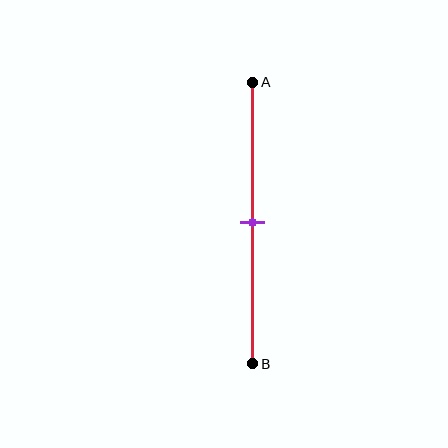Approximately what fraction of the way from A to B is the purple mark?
The purple mark is approximately 50% of the way from A to B.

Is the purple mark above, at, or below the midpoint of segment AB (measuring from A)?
The purple mark is approximately at the midpoint of segment AB.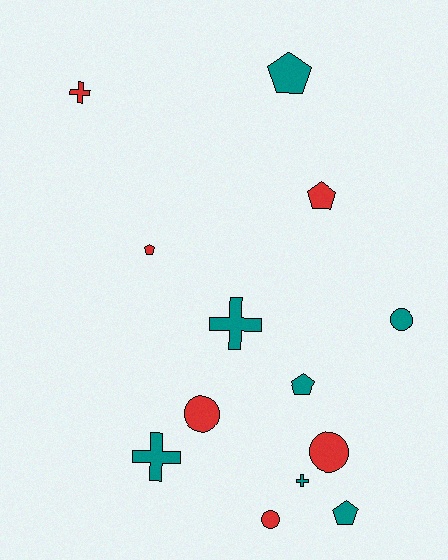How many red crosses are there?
There is 1 red cross.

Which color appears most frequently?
Teal, with 7 objects.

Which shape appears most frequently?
Pentagon, with 5 objects.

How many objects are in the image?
There are 13 objects.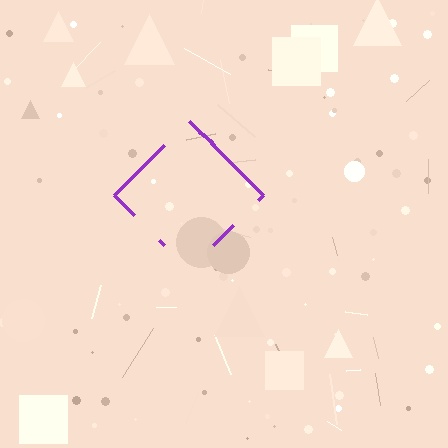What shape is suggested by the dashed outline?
The dashed outline suggests a diamond.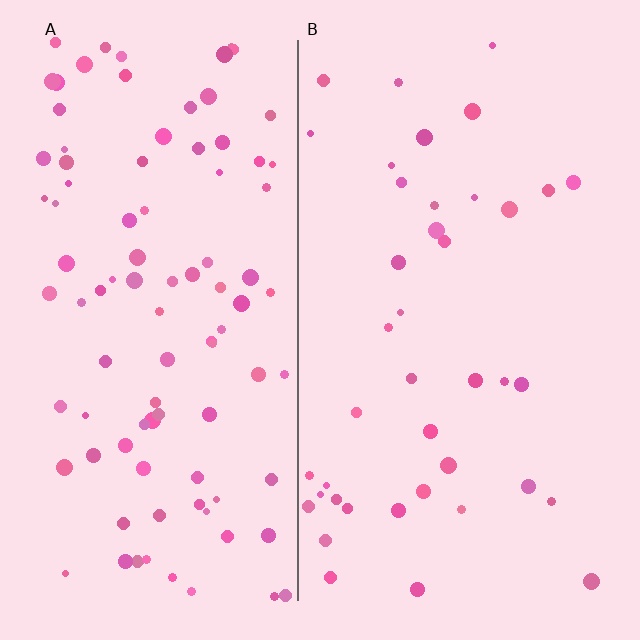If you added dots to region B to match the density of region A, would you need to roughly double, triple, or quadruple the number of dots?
Approximately double.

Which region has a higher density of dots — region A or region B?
A (the left).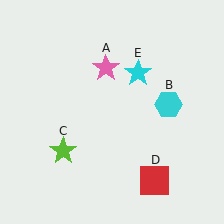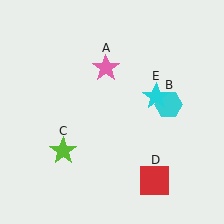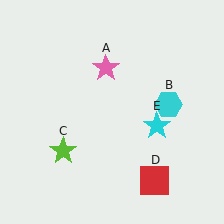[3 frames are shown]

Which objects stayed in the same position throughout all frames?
Pink star (object A) and cyan hexagon (object B) and lime star (object C) and red square (object D) remained stationary.